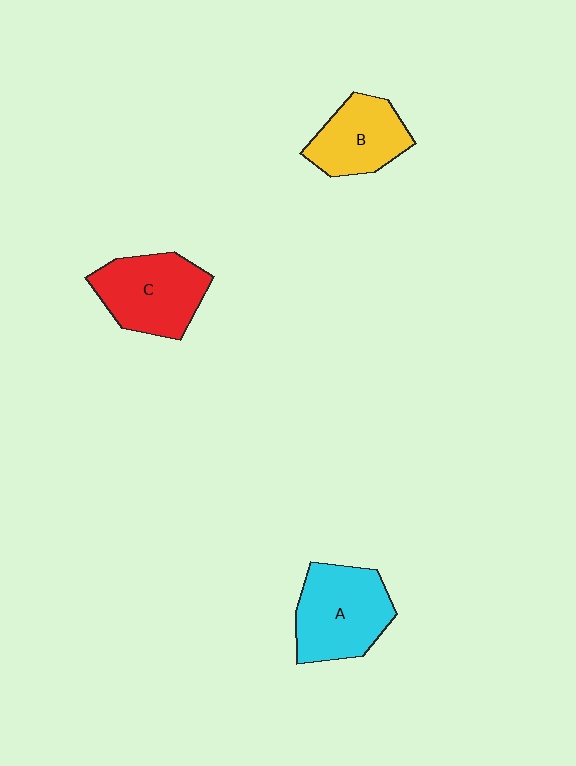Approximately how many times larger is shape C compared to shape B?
Approximately 1.2 times.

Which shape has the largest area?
Shape A (cyan).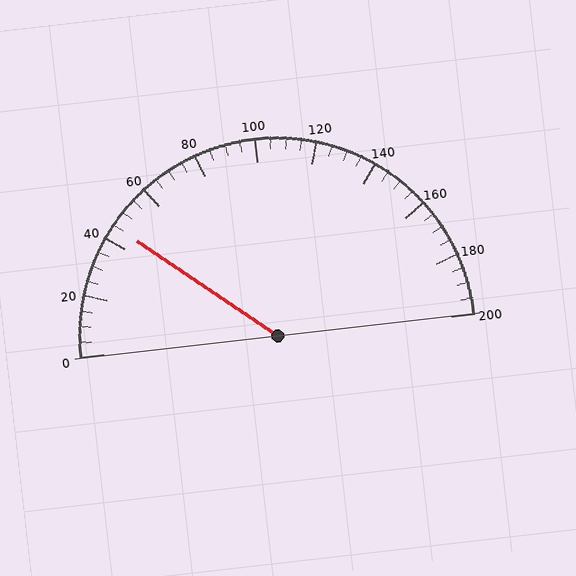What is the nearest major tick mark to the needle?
The nearest major tick mark is 40.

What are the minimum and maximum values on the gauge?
The gauge ranges from 0 to 200.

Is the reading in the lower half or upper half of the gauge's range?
The reading is in the lower half of the range (0 to 200).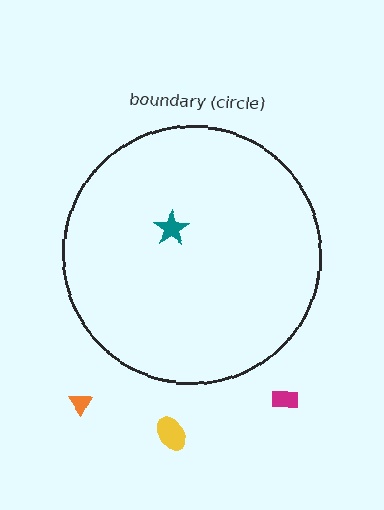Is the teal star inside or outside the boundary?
Inside.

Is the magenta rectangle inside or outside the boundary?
Outside.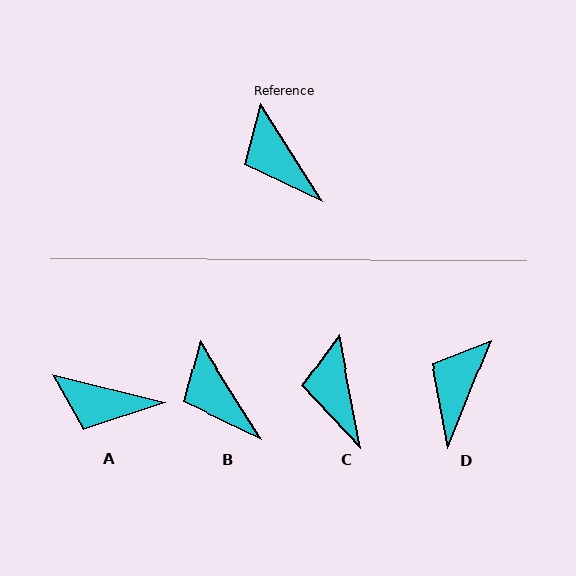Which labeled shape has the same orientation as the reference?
B.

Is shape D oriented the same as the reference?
No, it is off by about 54 degrees.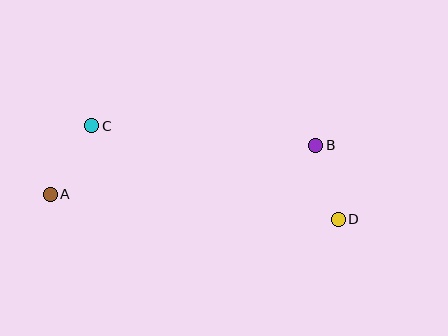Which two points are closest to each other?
Points B and D are closest to each other.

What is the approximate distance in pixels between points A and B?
The distance between A and B is approximately 270 pixels.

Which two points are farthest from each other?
Points A and D are farthest from each other.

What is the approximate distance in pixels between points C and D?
The distance between C and D is approximately 264 pixels.